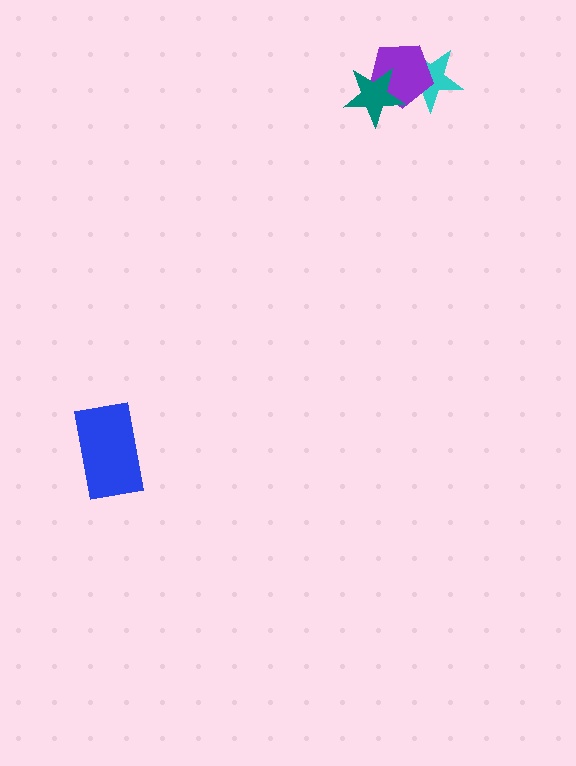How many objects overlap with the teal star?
2 objects overlap with the teal star.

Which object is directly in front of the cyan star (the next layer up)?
The purple pentagon is directly in front of the cyan star.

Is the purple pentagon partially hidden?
Yes, it is partially covered by another shape.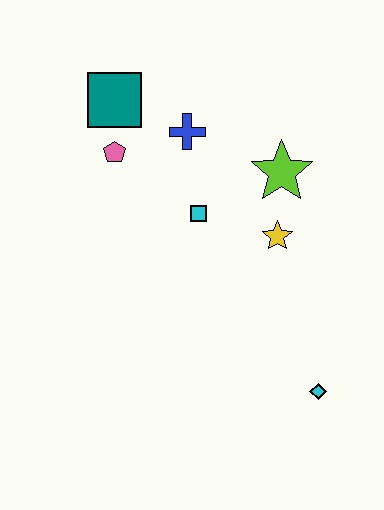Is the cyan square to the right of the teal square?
Yes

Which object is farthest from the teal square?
The cyan diamond is farthest from the teal square.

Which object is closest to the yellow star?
The lime star is closest to the yellow star.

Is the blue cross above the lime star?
Yes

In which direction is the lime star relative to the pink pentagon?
The lime star is to the right of the pink pentagon.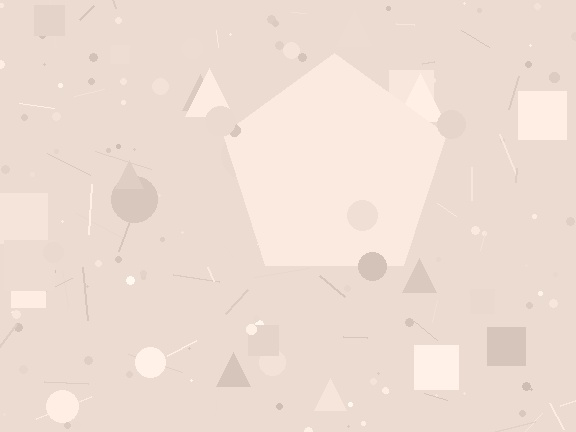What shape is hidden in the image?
A pentagon is hidden in the image.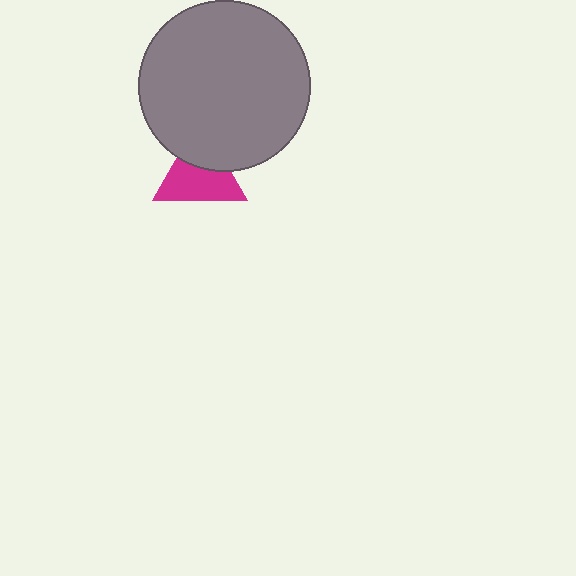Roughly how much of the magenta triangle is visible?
About half of it is visible (roughly 65%).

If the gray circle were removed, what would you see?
You would see the complete magenta triangle.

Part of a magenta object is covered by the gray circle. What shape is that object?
It is a triangle.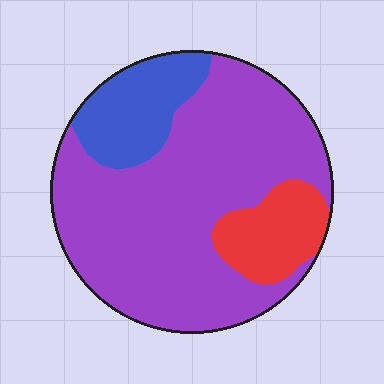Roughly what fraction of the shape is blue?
Blue covers 16% of the shape.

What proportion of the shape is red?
Red covers about 15% of the shape.